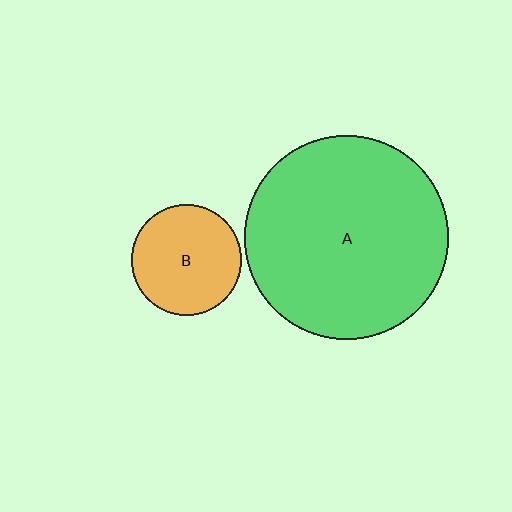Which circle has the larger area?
Circle A (green).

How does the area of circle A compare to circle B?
Approximately 3.4 times.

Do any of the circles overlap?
No, none of the circles overlap.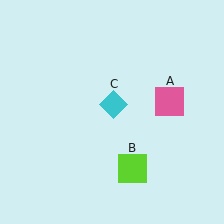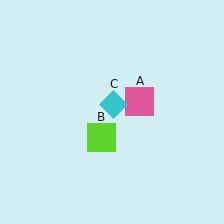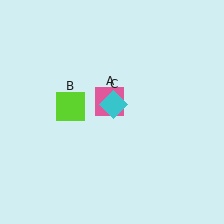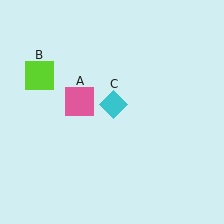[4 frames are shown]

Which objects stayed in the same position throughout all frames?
Cyan diamond (object C) remained stationary.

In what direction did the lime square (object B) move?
The lime square (object B) moved up and to the left.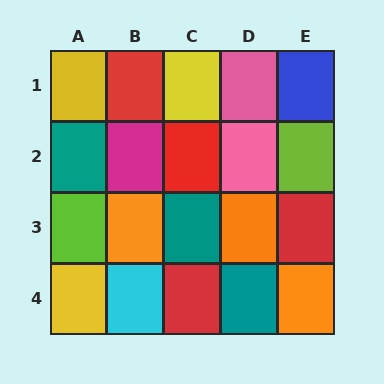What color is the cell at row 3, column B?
Orange.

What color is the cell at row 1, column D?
Pink.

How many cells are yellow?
3 cells are yellow.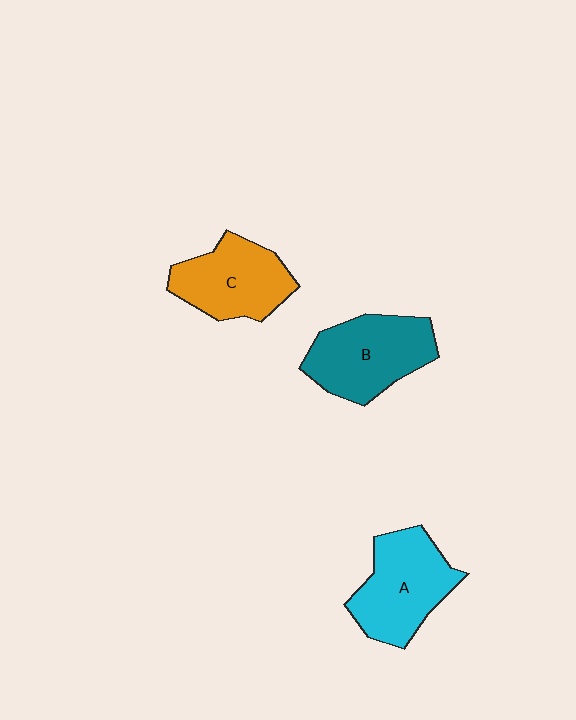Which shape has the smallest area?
Shape C (orange).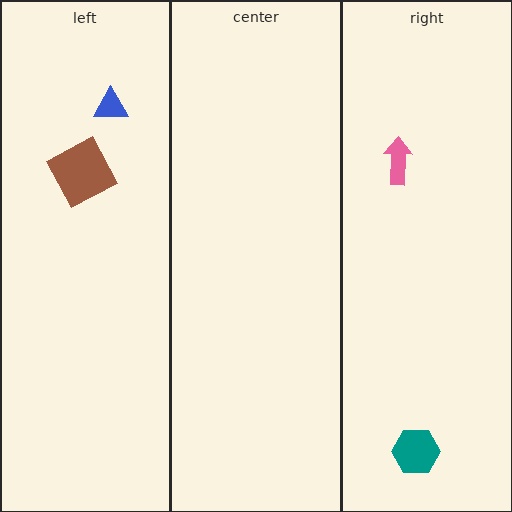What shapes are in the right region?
The teal hexagon, the pink arrow.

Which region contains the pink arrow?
The right region.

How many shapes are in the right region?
2.